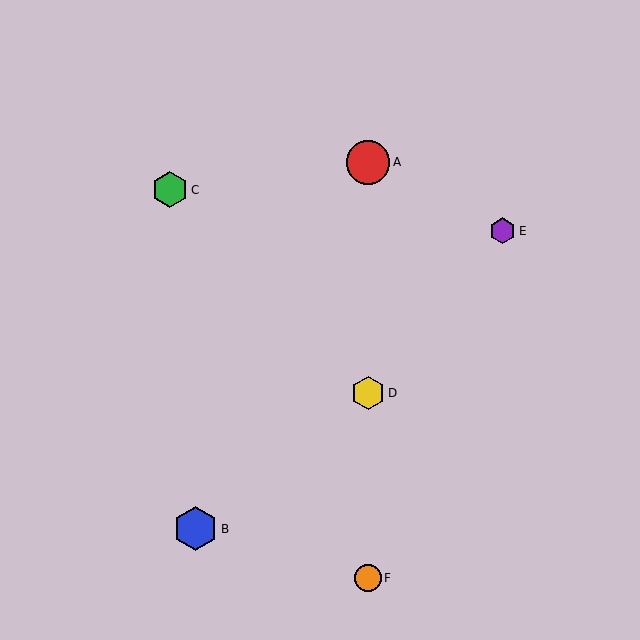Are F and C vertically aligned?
No, F is at x≈368 and C is at x≈170.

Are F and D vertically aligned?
Yes, both are at x≈368.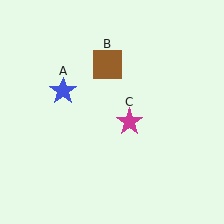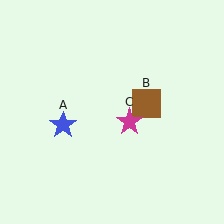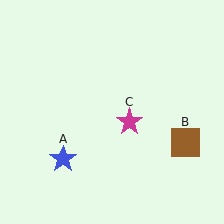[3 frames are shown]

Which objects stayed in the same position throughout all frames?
Magenta star (object C) remained stationary.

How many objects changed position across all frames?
2 objects changed position: blue star (object A), brown square (object B).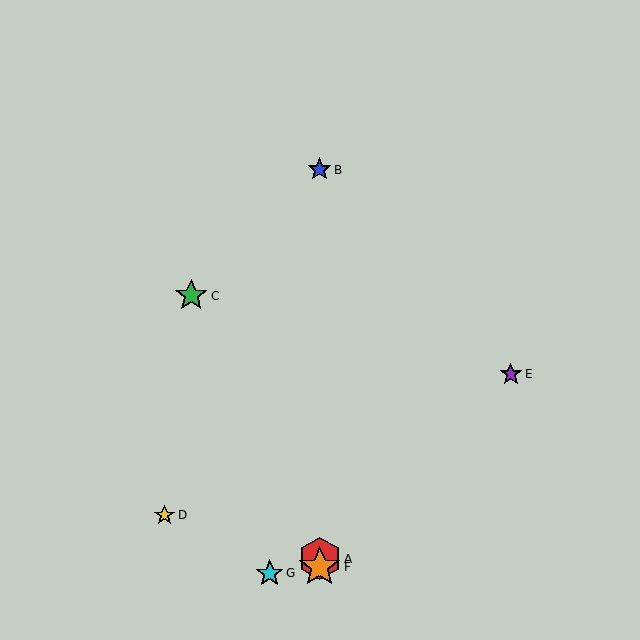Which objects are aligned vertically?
Objects A, B, F are aligned vertically.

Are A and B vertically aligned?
Yes, both are at x≈320.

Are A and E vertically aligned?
No, A is at x≈320 and E is at x≈511.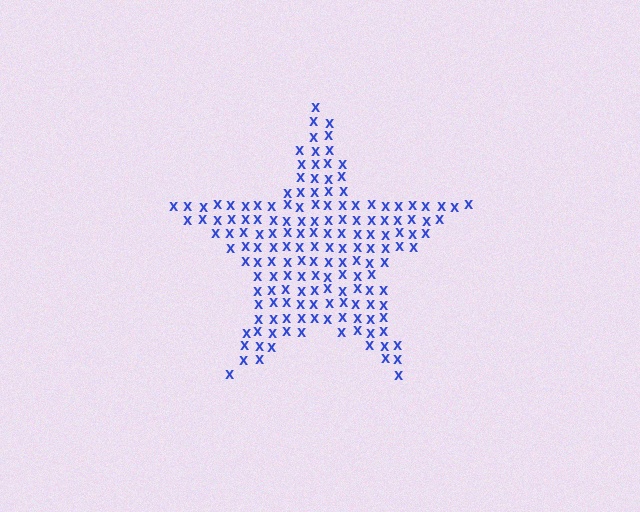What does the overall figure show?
The overall figure shows a star.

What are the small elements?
The small elements are letter X's.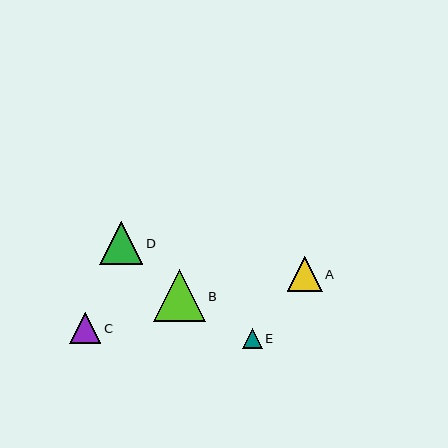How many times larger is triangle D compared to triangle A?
Triangle D is approximately 1.2 times the size of triangle A.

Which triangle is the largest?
Triangle B is the largest with a size of approximately 52 pixels.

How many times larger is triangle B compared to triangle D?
Triangle B is approximately 1.2 times the size of triangle D.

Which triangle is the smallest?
Triangle E is the smallest with a size of approximately 20 pixels.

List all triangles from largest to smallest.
From largest to smallest: B, D, A, C, E.